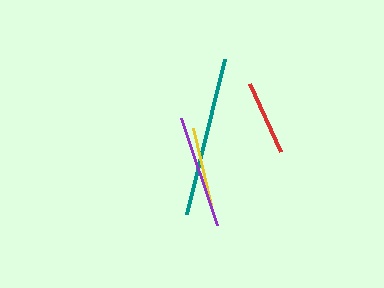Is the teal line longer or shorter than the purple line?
The teal line is longer than the purple line.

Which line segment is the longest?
The teal line is the longest at approximately 159 pixels.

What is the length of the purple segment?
The purple segment is approximately 112 pixels long.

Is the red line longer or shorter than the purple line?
The purple line is longer than the red line.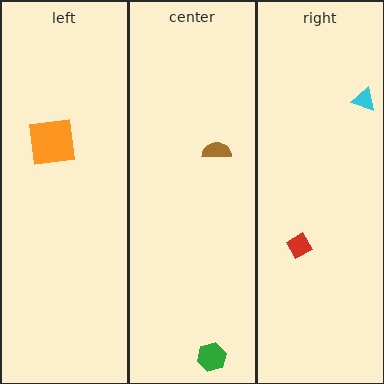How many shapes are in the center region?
2.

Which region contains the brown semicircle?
The center region.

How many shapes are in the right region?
2.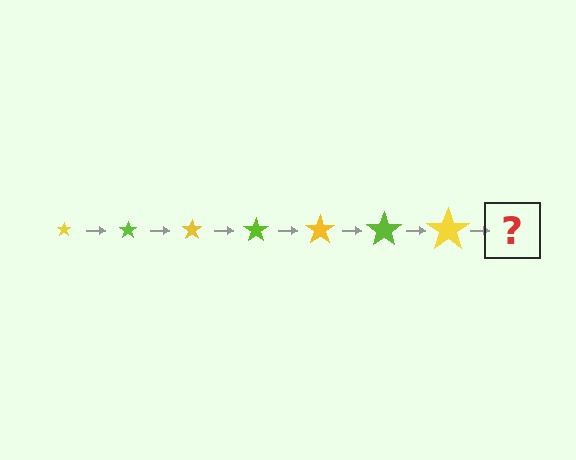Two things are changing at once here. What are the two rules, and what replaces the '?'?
The two rules are that the star grows larger each step and the color cycles through yellow and lime. The '?' should be a lime star, larger than the previous one.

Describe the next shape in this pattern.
It should be a lime star, larger than the previous one.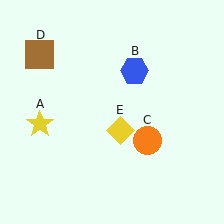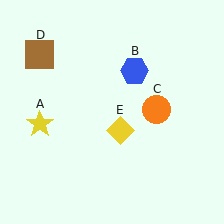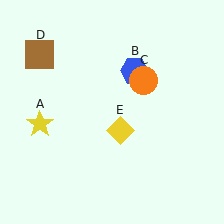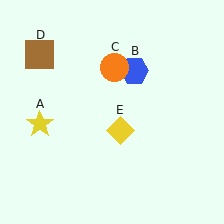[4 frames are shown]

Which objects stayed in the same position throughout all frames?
Yellow star (object A) and blue hexagon (object B) and brown square (object D) and yellow diamond (object E) remained stationary.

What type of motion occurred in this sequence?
The orange circle (object C) rotated counterclockwise around the center of the scene.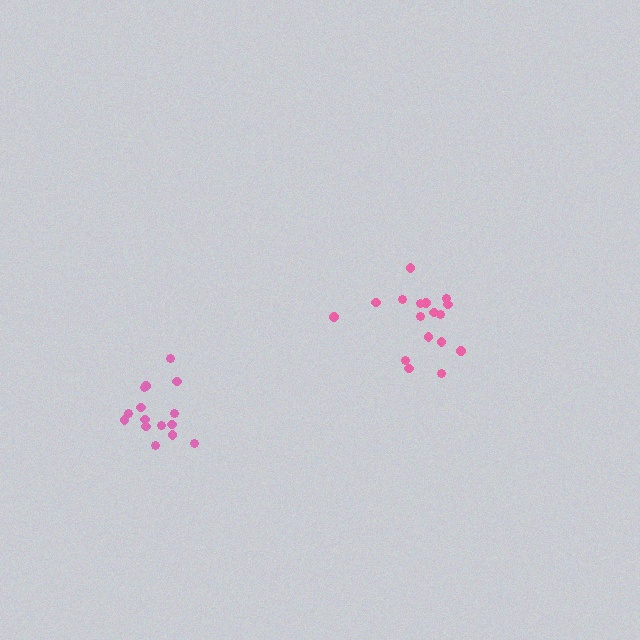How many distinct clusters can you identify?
There are 2 distinct clusters.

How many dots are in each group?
Group 1: 17 dots, Group 2: 15 dots (32 total).